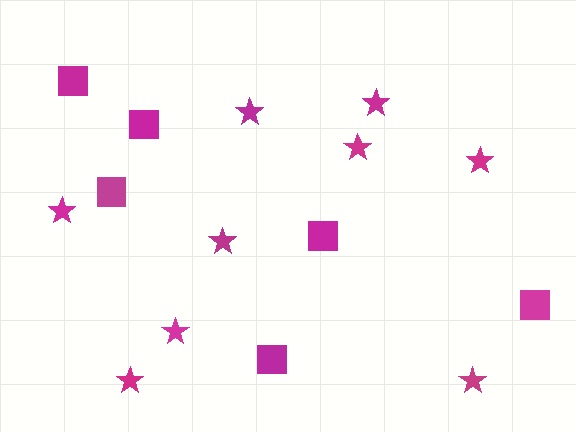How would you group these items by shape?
There are 2 groups: one group of squares (6) and one group of stars (9).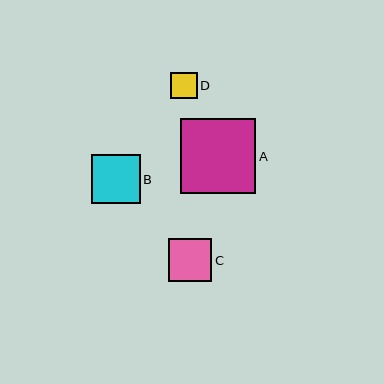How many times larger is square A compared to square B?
Square A is approximately 1.5 times the size of square B.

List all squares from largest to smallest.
From largest to smallest: A, B, C, D.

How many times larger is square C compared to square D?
Square C is approximately 1.6 times the size of square D.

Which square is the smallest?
Square D is the smallest with a size of approximately 26 pixels.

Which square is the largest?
Square A is the largest with a size of approximately 75 pixels.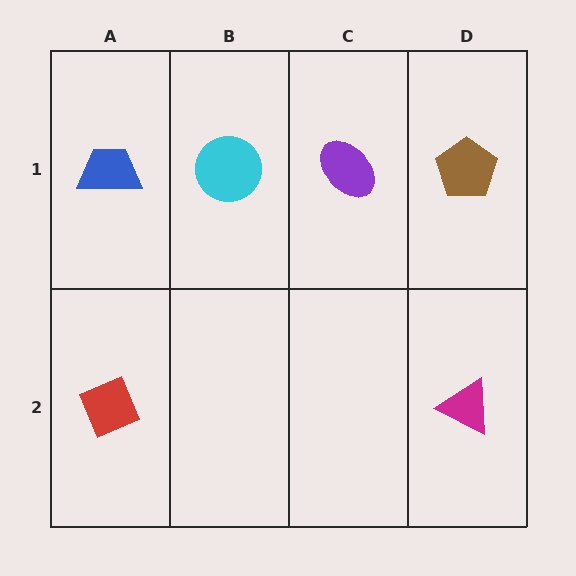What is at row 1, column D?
A brown pentagon.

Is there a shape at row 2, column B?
No, that cell is empty.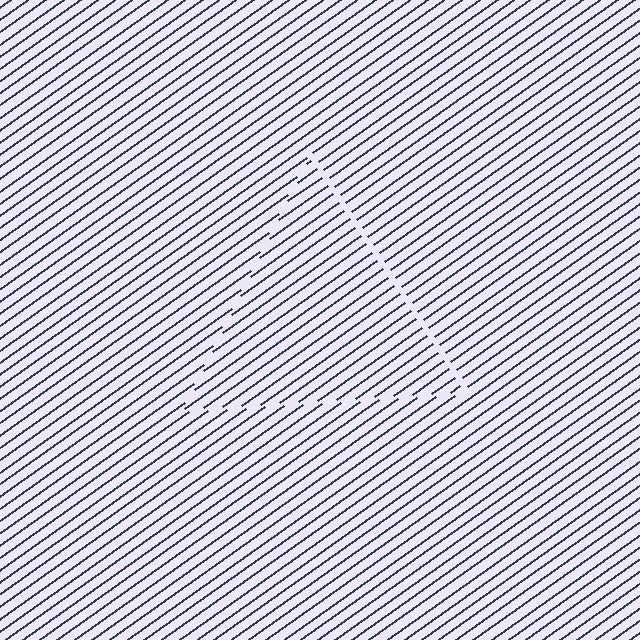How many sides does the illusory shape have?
3 sides — the line-ends trace a triangle.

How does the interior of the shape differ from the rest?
The interior of the shape contains the same grating, shifted by half a period — the contour is defined by the phase discontinuity where line-ends from the inner and outer gratings abut.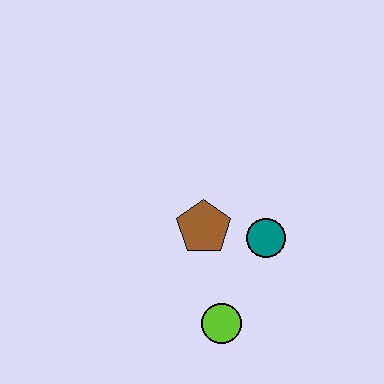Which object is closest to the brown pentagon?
The teal circle is closest to the brown pentagon.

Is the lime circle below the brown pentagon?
Yes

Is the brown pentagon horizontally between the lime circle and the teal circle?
No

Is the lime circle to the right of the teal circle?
No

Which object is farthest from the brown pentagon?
The lime circle is farthest from the brown pentagon.